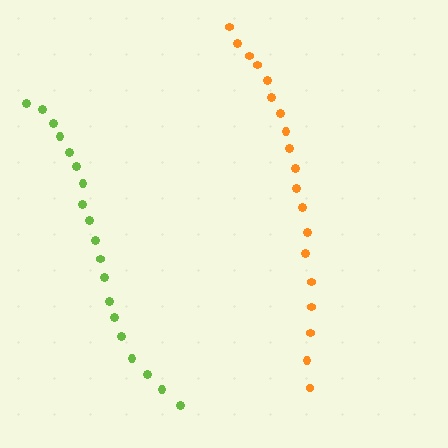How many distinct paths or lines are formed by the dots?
There are 2 distinct paths.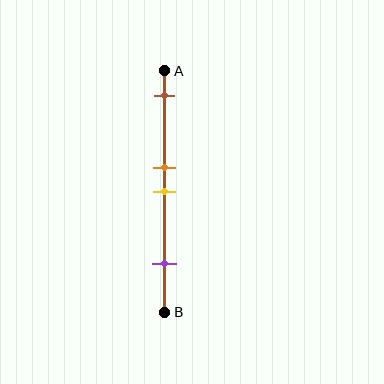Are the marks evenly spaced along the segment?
No, the marks are not evenly spaced.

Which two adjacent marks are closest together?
The orange and yellow marks are the closest adjacent pair.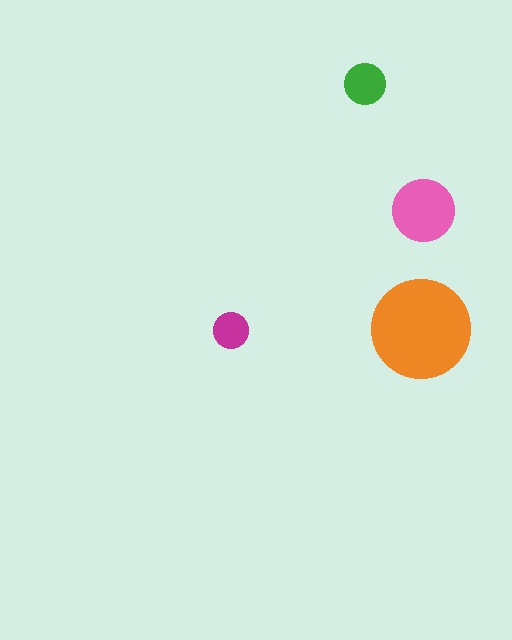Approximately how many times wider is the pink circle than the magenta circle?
About 2 times wider.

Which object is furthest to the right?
The pink circle is rightmost.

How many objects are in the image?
There are 4 objects in the image.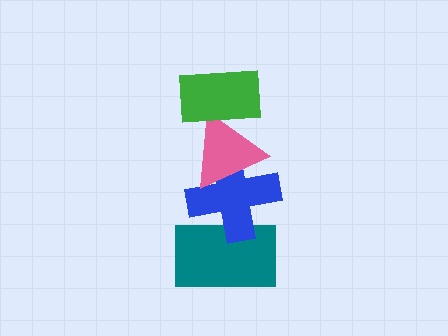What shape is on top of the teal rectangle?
The blue cross is on top of the teal rectangle.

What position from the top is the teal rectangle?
The teal rectangle is 4th from the top.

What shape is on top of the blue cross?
The pink triangle is on top of the blue cross.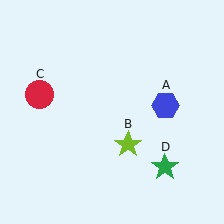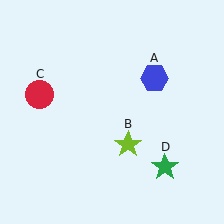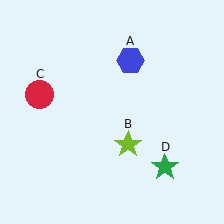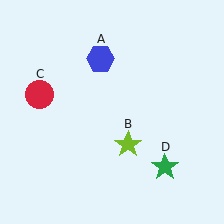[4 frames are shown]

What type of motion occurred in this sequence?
The blue hexagon (object A) rotated counterclockwise around the center of the scene.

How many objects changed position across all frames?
1 object changed position: blue hexagon (object A).